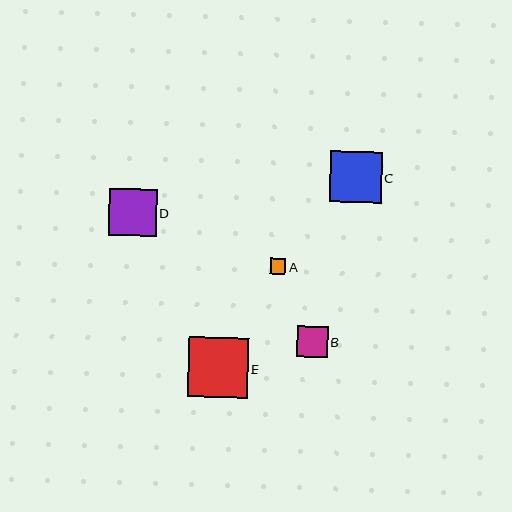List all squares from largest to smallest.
From largest to smallest: E, C, D, B, A.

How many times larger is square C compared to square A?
Square C is approximately 3.3 times the size of square A.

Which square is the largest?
Square E is the largest with a size of approximately 59 pixels.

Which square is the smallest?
Square A is the smallest with a size of approximately 16 pixels.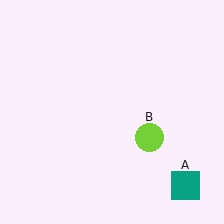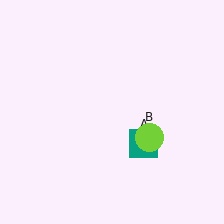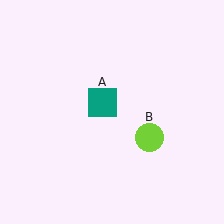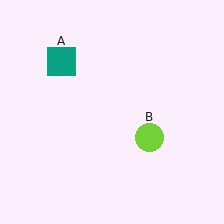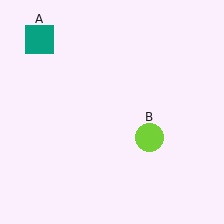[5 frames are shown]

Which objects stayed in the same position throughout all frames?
Lime circle (object B) remained stationary.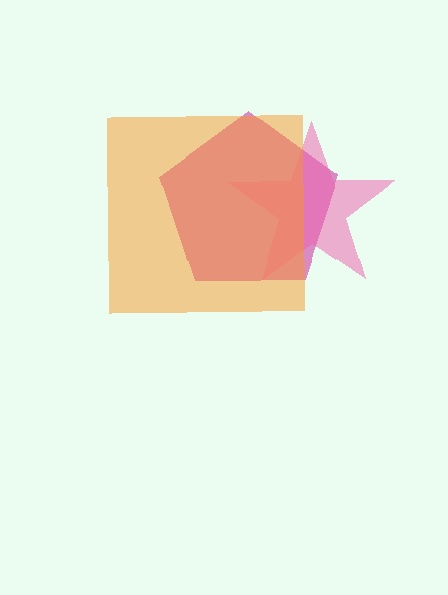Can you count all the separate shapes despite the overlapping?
Yes, there are 3 separate shapes.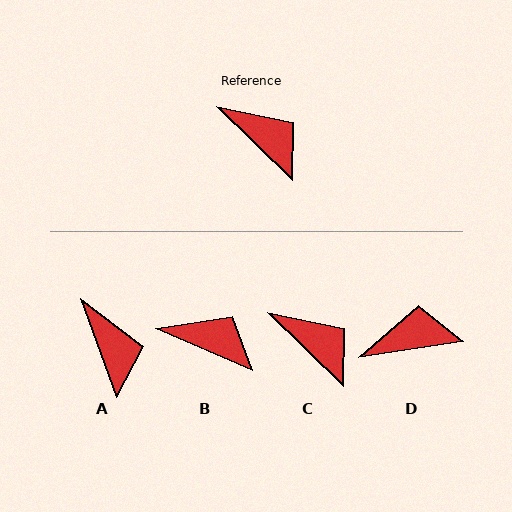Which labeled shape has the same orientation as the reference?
C.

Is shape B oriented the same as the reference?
No, it is off by about 21 degrees.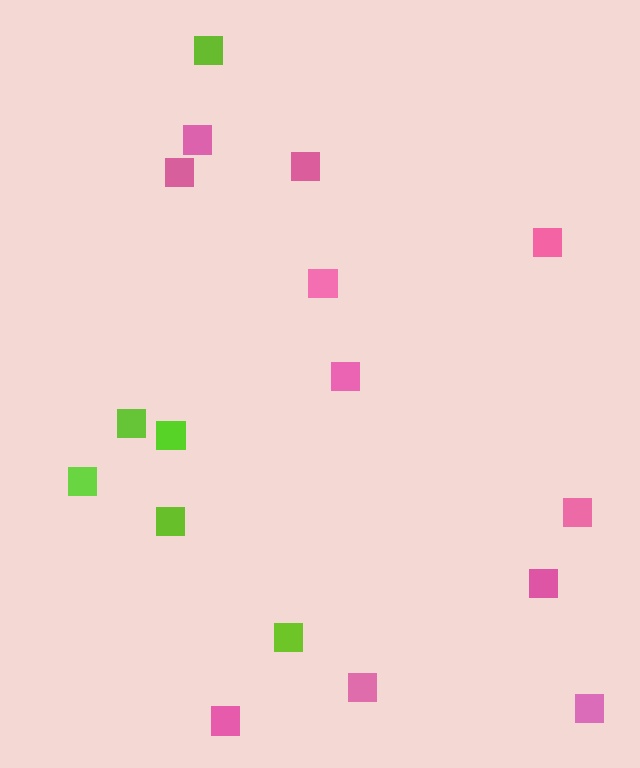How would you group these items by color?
There are 2 groups: one group of pink squares (11) and one group of lime squares (6).